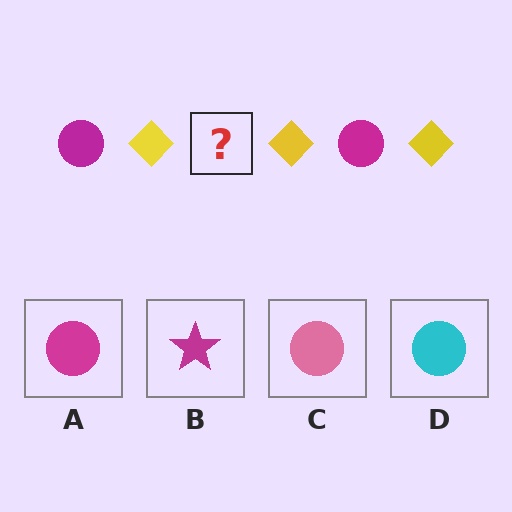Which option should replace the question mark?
Option A.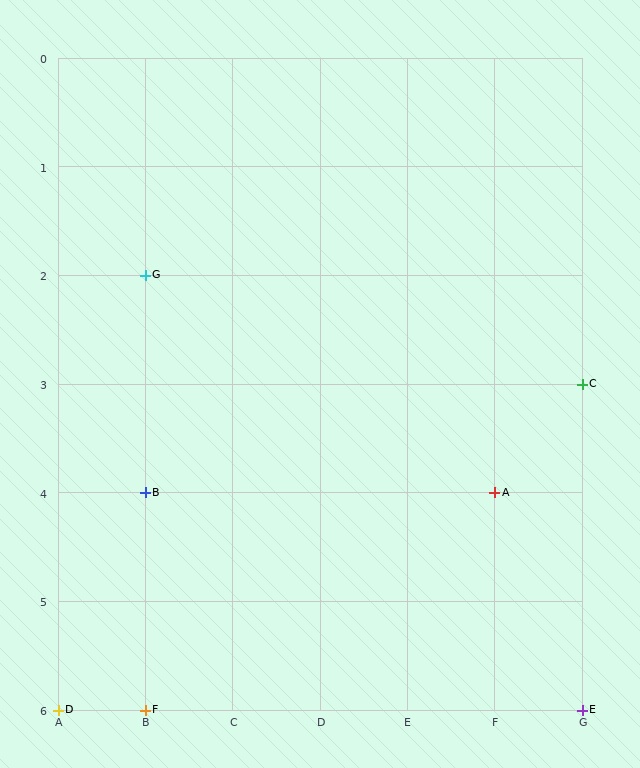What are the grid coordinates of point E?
Point E is at grid coordinates (G, 6).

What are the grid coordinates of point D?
Point D is at grid coordinates (A, 6).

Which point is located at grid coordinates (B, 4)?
Point B is at (B, 4).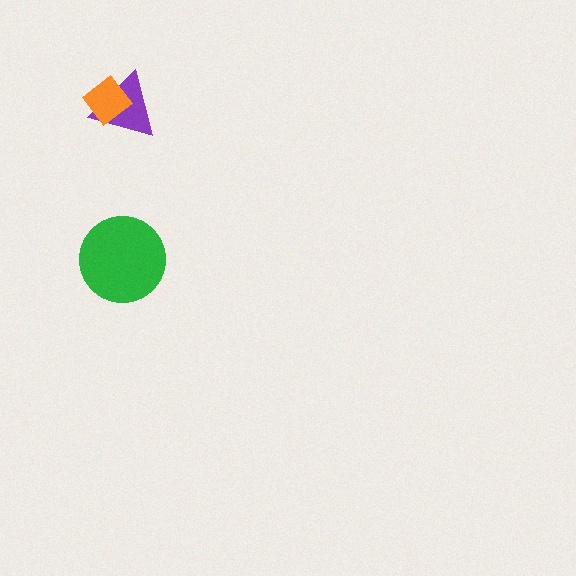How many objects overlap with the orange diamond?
1 object overlaps with the orange diamond.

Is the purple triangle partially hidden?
Yes, it is partially covered by another shape.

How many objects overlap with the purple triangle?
1 object overlaps with the purple triangle.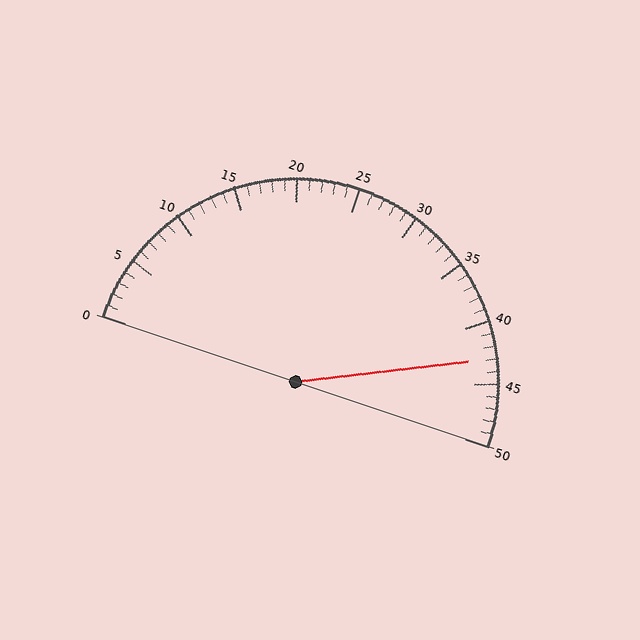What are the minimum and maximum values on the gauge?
The gauge ranges from 0 to 50.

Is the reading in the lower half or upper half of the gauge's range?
The reading is in the upper half of the range (0 to 50).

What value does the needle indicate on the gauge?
The needle indicates approximately 43.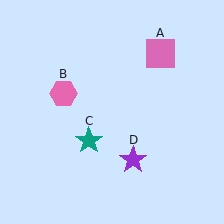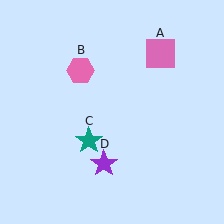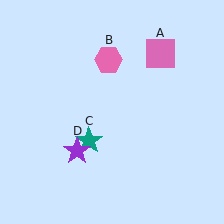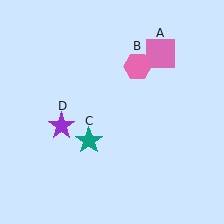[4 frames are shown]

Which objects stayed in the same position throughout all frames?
Pink square (object A) and teal star (object C) remained stationary.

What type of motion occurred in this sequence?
The pink hexagon (object B), purple star (object D) rotated clockwise around the center of the scene.